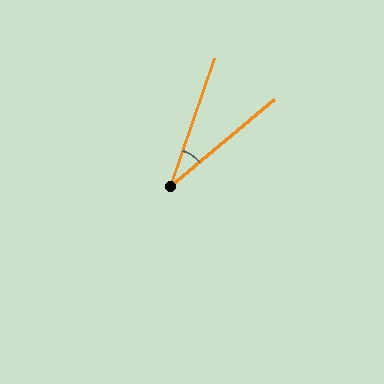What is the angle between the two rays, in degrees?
Approximately 31 degrees.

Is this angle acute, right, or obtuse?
It is acute.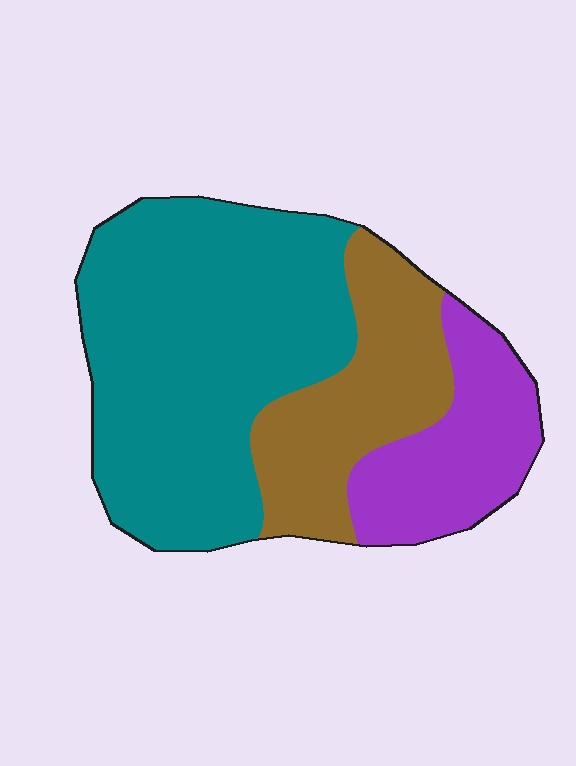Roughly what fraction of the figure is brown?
Brown takes up about one quarter (1/4) of the figure.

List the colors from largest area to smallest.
From largest to smallest: teal, brown, purple.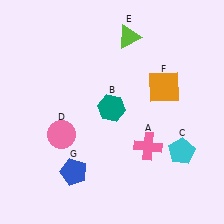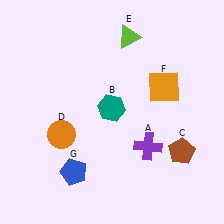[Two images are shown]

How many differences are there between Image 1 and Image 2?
There are 3 differences between the two images.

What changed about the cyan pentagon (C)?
In Image 1, C is cyan. In Image 2, it changed to brown.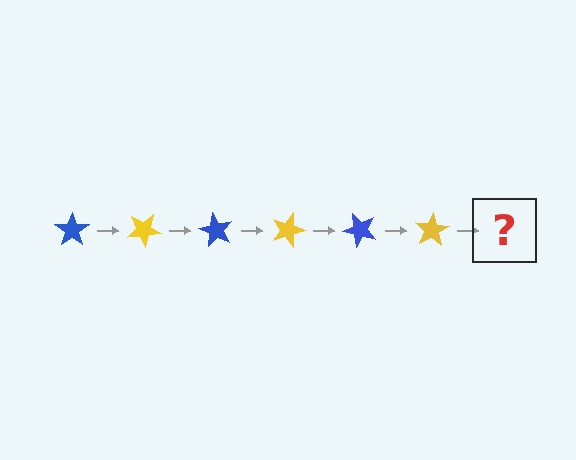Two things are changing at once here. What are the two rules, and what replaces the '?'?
The two rules are that it rotates 30 degrees each step and the color cycles through blue and yellow. The '?' should be a blue star, rotated 180 degrees from the start.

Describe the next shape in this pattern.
It should be a blue star, rotated 180 degrees from the start.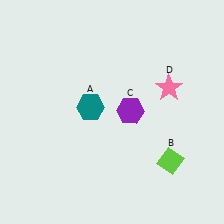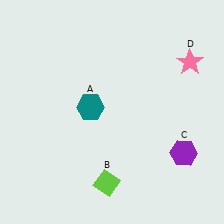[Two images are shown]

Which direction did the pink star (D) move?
The pink star (D) moved up.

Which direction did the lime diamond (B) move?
The lime diamond (B) moved left.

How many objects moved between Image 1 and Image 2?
3 objects moved between the two images.